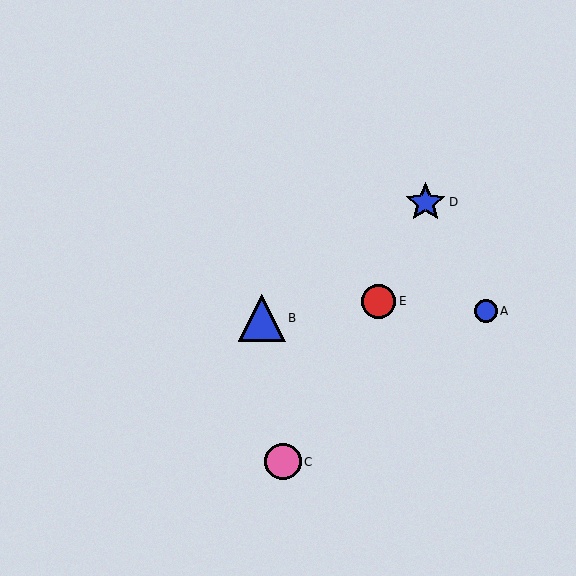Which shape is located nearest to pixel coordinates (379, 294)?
The red circle (labeled E) at (379, 301) is nearest to that location.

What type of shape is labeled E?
Shape E is a red circle.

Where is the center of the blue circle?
The center of the blue circle is at (486, 311).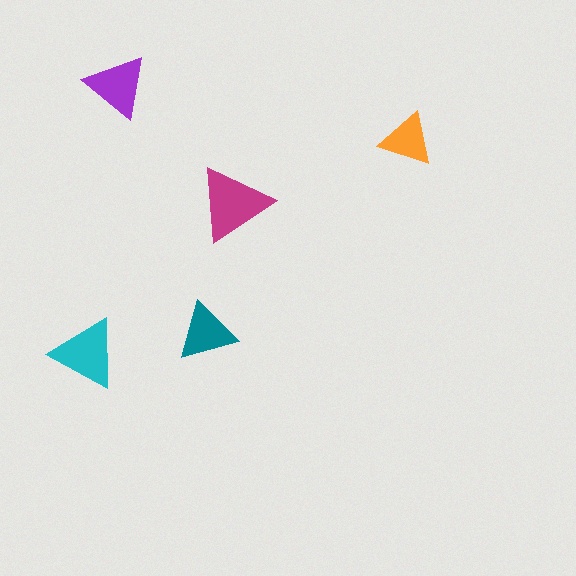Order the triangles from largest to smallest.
the magenta one, the cyan one, the purple one, the teal one, the orange one.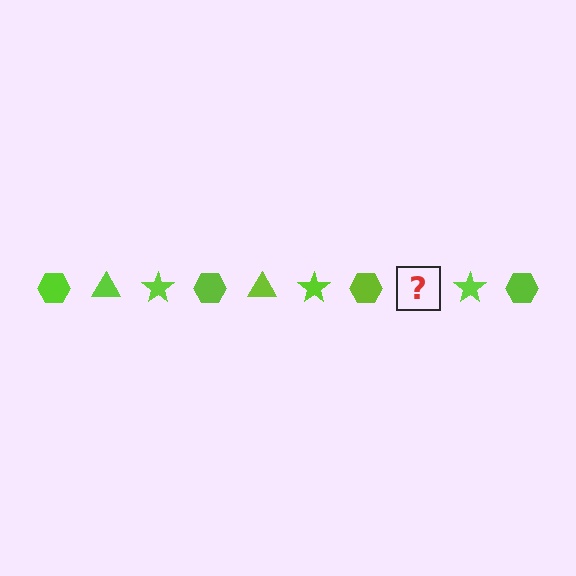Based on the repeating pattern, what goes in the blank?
The blank should be a lime triangle.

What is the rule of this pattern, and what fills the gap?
The rule is that the pattern cycles through hexagon, triangle, star shapes in lime. The gap should be filled with a lime triangle.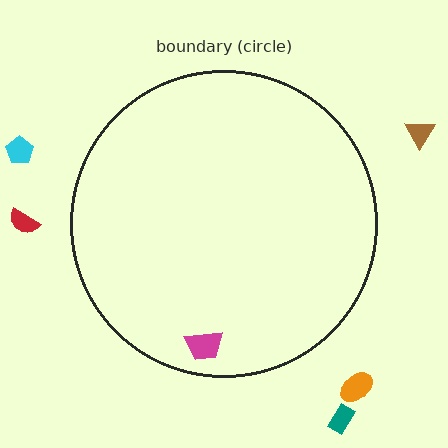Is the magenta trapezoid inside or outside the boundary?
Inside.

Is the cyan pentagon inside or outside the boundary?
Outside.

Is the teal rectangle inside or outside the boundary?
Outside.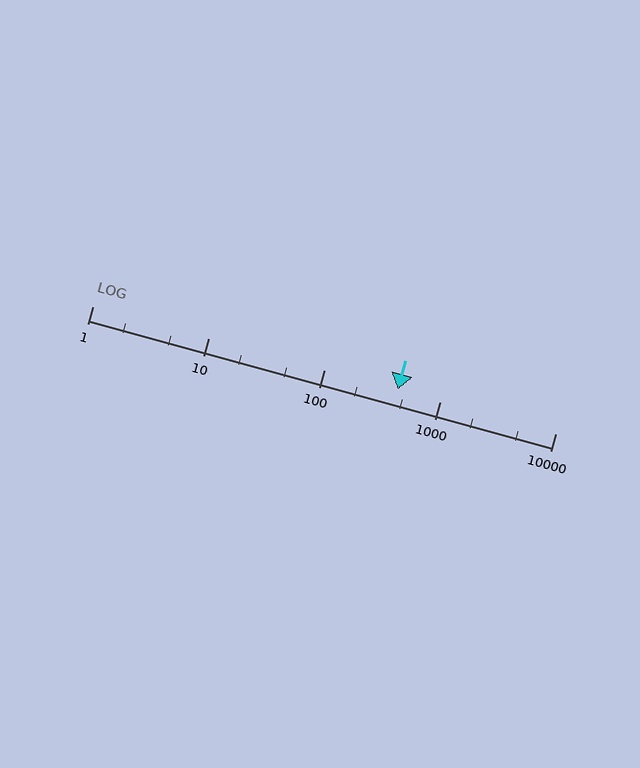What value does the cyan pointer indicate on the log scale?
The pointer indicates approximately 430.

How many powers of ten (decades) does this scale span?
The scale spans 4 decades, from 1 to 10000.